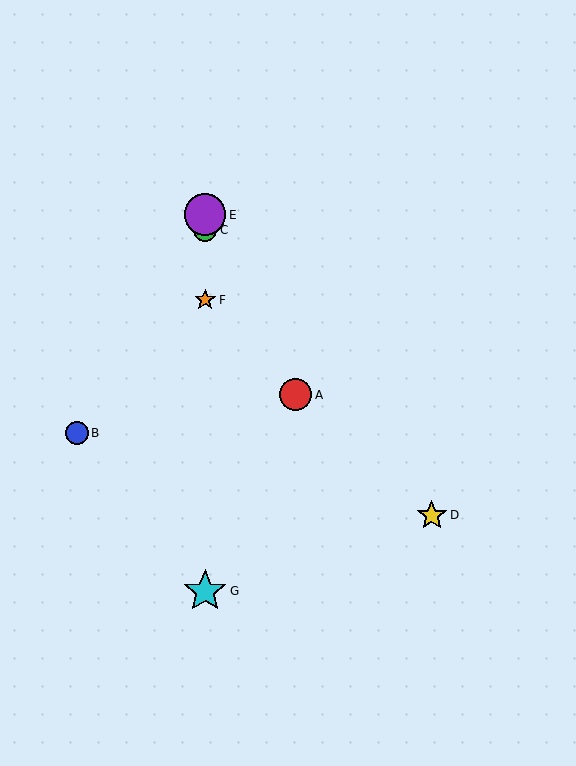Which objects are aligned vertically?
Objects C, E, F, G are aligned vertically.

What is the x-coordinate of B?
Object B is at x≈77.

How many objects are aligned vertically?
4 objects (C, E, F, G) are aligned vertically.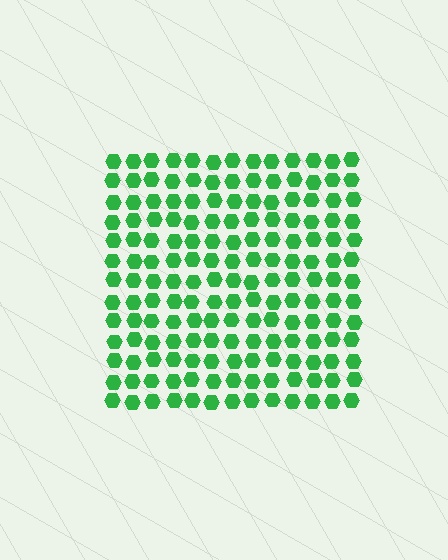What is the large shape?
The large shape is a square.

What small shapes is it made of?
It is made of small hexagons.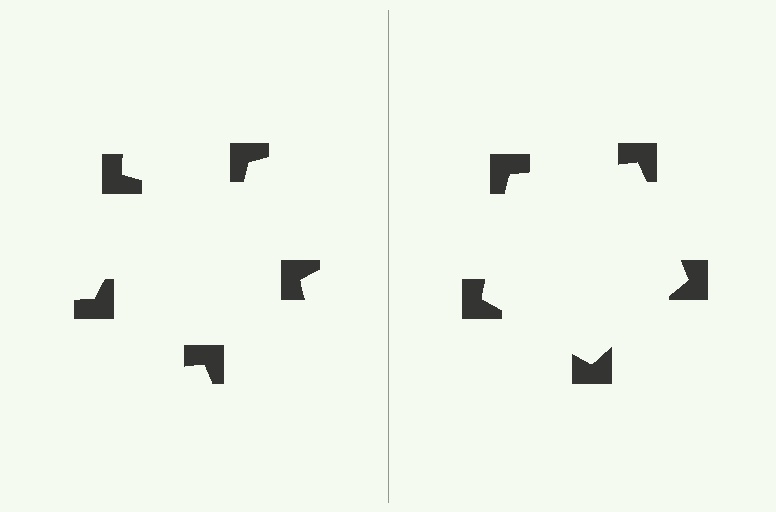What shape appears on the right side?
An illusory pentagon.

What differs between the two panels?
The notched squares are positioned identically on both sides; only the wedge orientations differ. On the right they align to a pentagon; on the left they are misaligned.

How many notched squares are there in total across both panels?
10 — 5 on each side.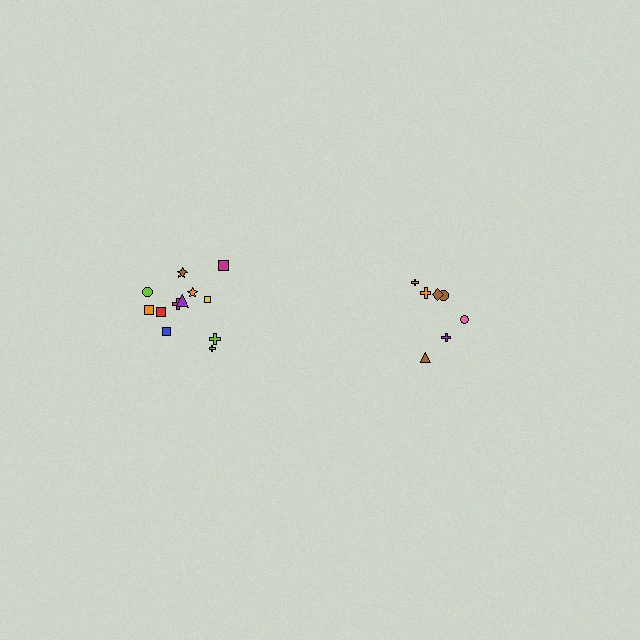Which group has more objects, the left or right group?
The left group.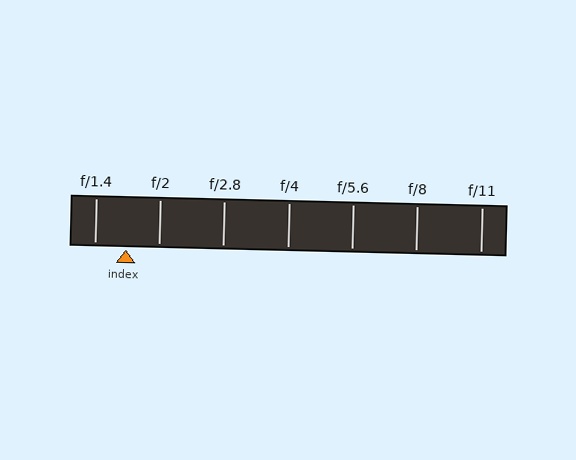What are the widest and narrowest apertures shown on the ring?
The widest aperture shown is f/1.4 and the narrowest is f/11.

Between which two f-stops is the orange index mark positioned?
The index mark is between f/1.4 and f/2.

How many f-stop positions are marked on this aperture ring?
There are 7 f-stop positions marked.